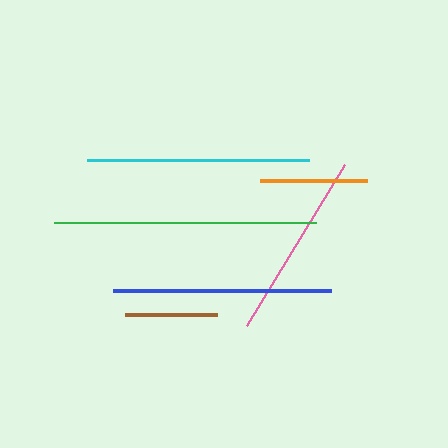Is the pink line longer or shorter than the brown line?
The pink line is longer than the brown line.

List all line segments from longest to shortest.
From longest to shortest: green, cyan, blue, pink, orange, brown.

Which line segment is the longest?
The green line is the longest at approximately 262 pixels.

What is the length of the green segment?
The green segment is approximately 262 pixels long.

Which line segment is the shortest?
The brown line is the shortest at approximately 92 pixels.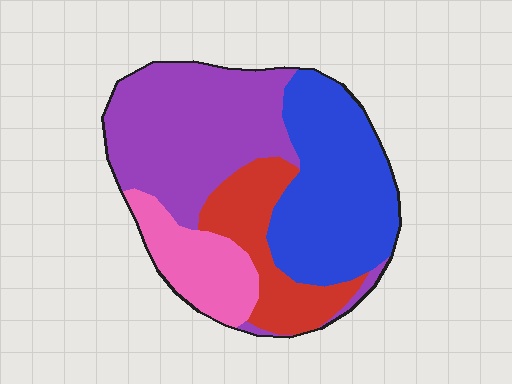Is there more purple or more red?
Purple.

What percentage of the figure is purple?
Purple covers around 35% of the figure.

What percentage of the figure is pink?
Pink takes up less than a quarter of the figure.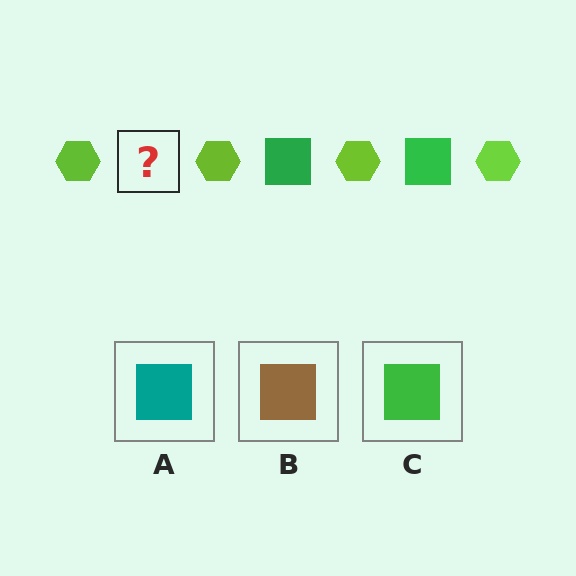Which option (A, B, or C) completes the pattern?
C.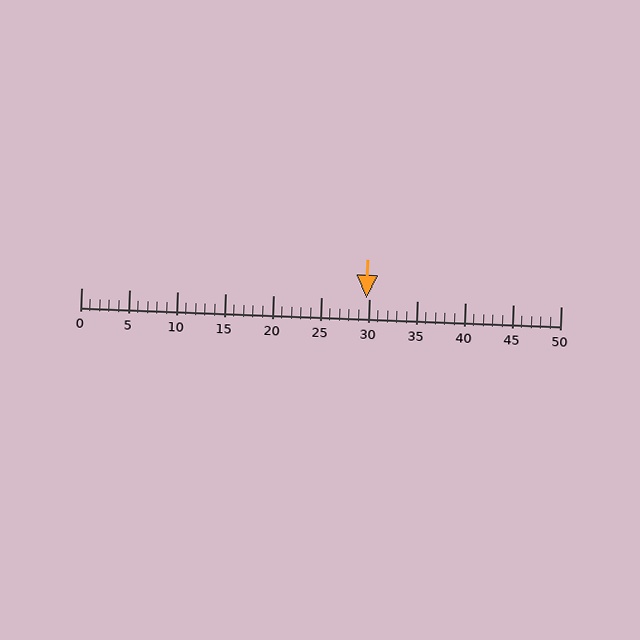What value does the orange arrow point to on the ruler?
The orange arrow points to approximately 30.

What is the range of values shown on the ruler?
The ruler shows values from 0 to 50.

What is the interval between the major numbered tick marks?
The major tick marks are spaced 5 units apart.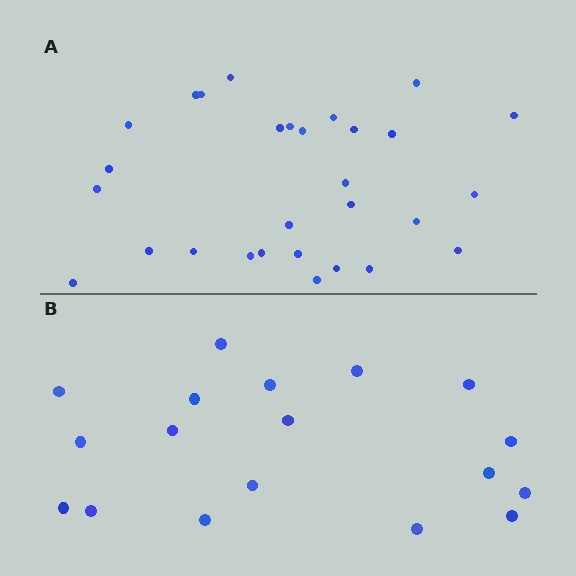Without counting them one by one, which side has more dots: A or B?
Region A (the top region) has more dots.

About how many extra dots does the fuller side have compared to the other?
Region A has roughly 12 or so more dots than region B.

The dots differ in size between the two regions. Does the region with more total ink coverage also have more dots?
No. Region B has more total ink coverage because its dots are larger, but region A actually contains more individual dots. Total area can be misleading — the number of items is what matters here.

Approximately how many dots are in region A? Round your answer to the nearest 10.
About 30 dots. (The exact count is 29, which rounds to 30.)